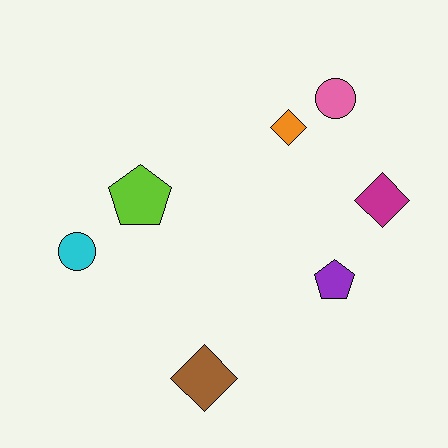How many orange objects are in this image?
There is 1 orange object.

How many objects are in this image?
There are 7 objects.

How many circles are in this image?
There are 2 circles.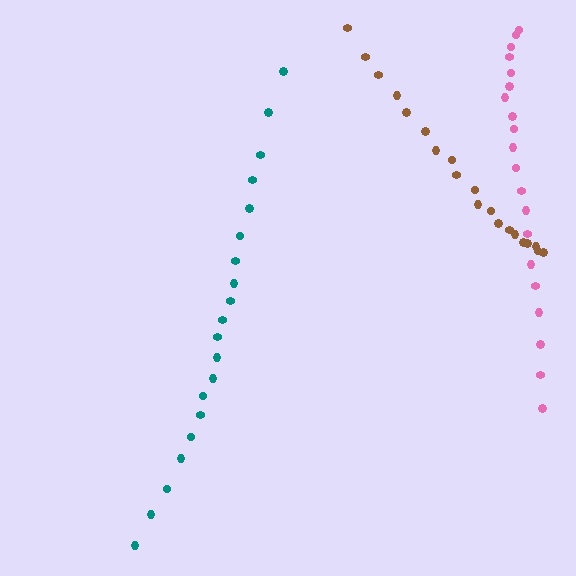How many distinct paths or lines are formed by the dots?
There are 3 distinct paths.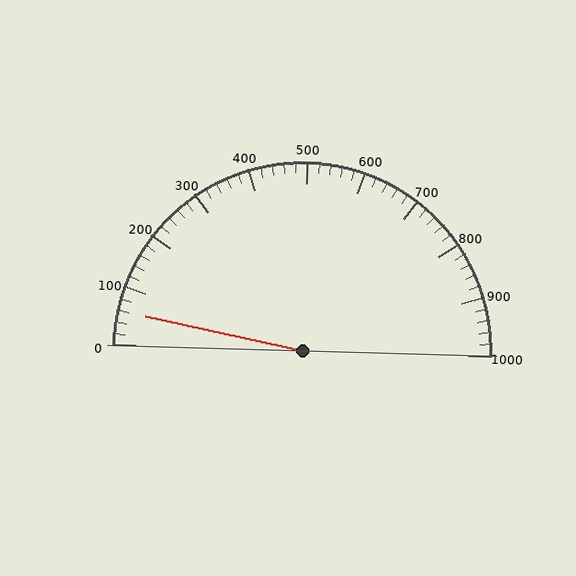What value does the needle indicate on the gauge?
The needle indicates approximately 60.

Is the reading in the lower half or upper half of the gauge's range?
The reading is in the lower half of the range (0 to 1000).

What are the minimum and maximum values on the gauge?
The gauge ranges from 0 to 1000.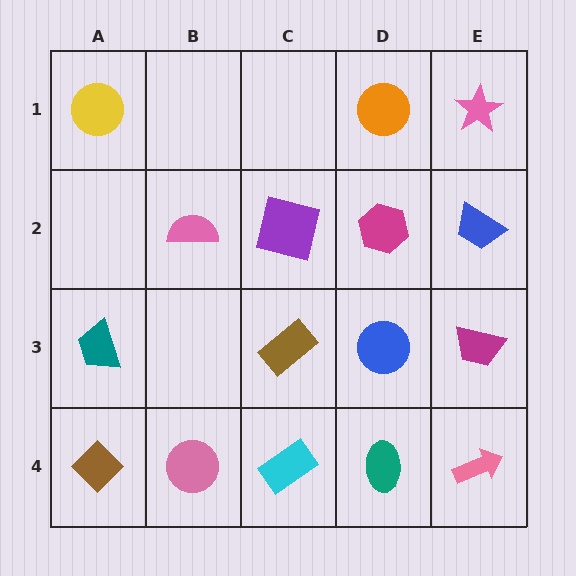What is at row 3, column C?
A brown rectangle.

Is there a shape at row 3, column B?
No, that cell is empty.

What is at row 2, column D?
A magenta hexagon.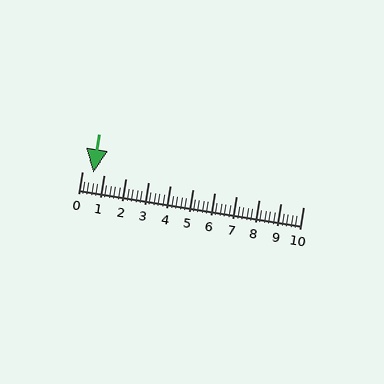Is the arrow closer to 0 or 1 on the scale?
The arrow is closer to 1.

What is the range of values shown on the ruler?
The ruler shows values from 0 to 10.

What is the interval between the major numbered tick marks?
The major tick marks are spaced 1 units apart.